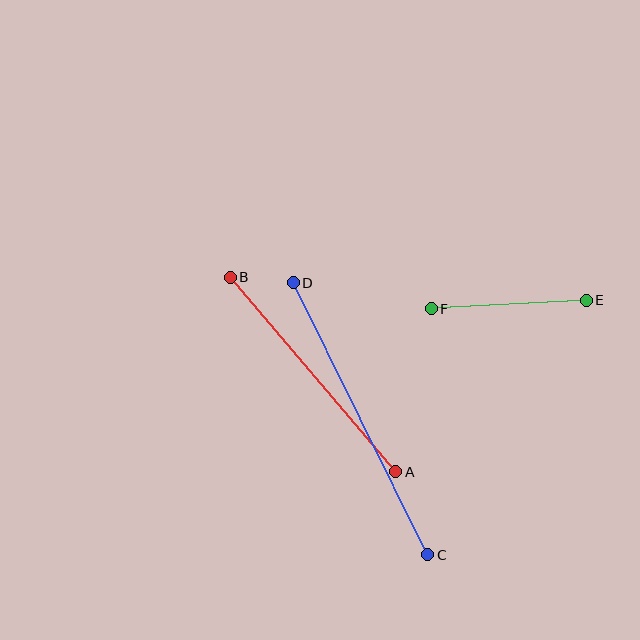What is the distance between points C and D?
The distance is approximately 303 pixels.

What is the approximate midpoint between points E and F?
The midpoint is at approximately (509, 305) pixels.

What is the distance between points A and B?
The distance is approximately 255 pixels.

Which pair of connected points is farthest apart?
Points C and D are farthest apart.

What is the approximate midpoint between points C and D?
The midpoint is at approximately (361, 419) pixels.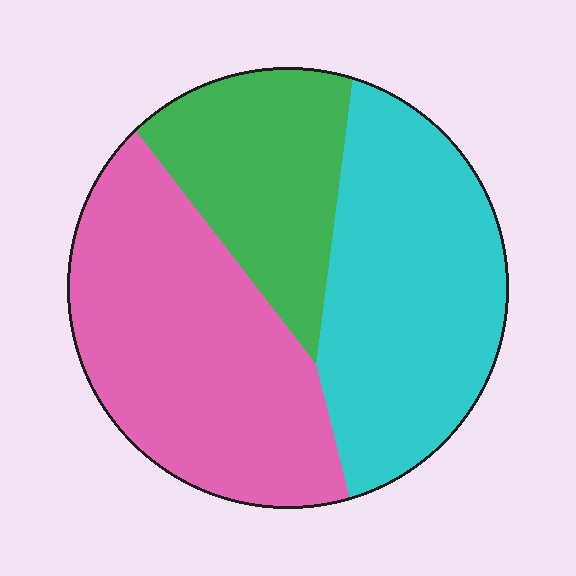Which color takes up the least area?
Green, at roughly 25%.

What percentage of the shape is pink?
Pink takes up about two fifths (2/5) of the shape.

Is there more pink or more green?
Pink.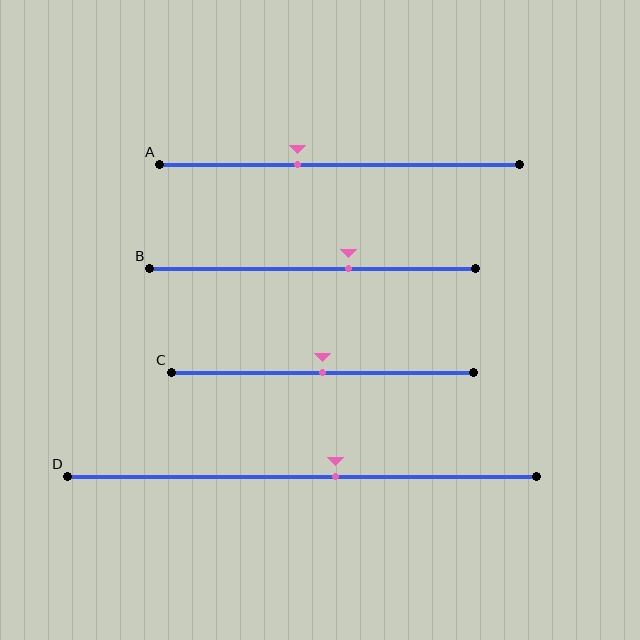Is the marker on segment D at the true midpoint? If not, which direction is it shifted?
No, the marker on segment D is shifted to the right by about 7% of the segment length.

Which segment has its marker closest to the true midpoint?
Segment C has its marker closest to the true midpoint.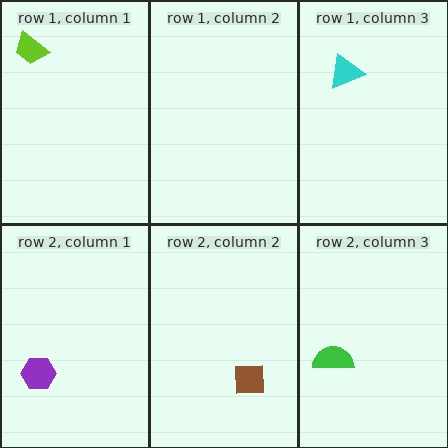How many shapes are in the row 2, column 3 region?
1.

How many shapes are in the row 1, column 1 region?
1.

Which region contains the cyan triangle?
The row 1, column 3 region.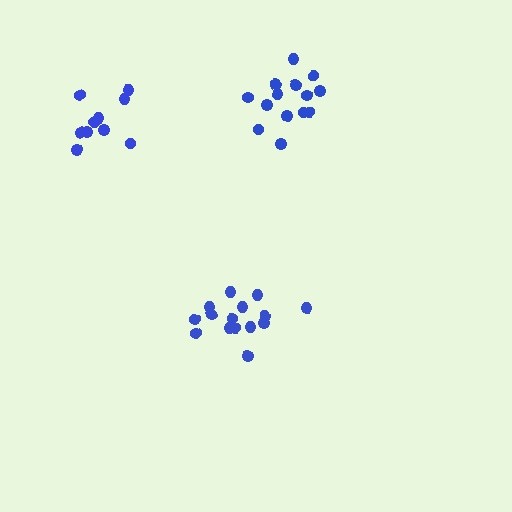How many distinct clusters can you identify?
There are 3 distinct clusters.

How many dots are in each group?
Group 1: 10 dots, Group 2: 15 dots, Group 3: 14 dots (39 total).